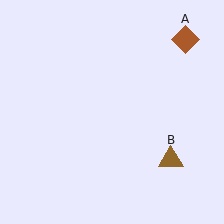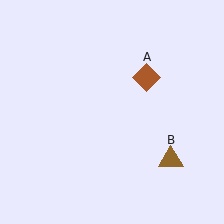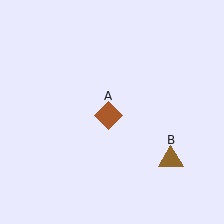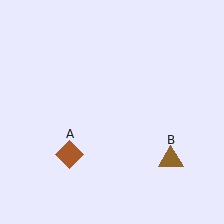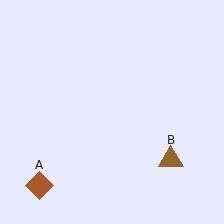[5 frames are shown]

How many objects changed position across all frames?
1 object changed position: brown diamond (object A).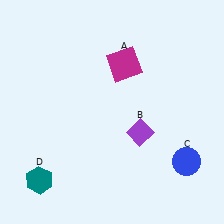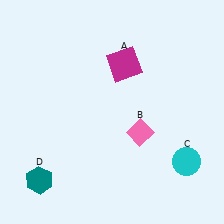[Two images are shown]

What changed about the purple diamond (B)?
In Image 1, B is purple. In Image 2, it changed to pink.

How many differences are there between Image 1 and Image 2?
There are 2 differences between the two images.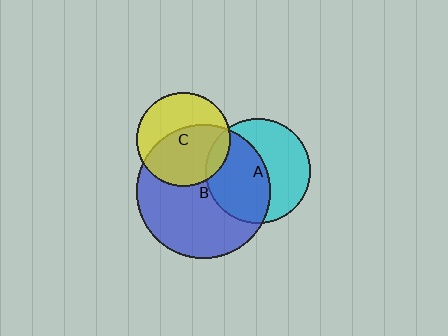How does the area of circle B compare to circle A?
Approximately 1.6 times.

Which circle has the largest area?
Circle B (blue).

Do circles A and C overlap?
Yes.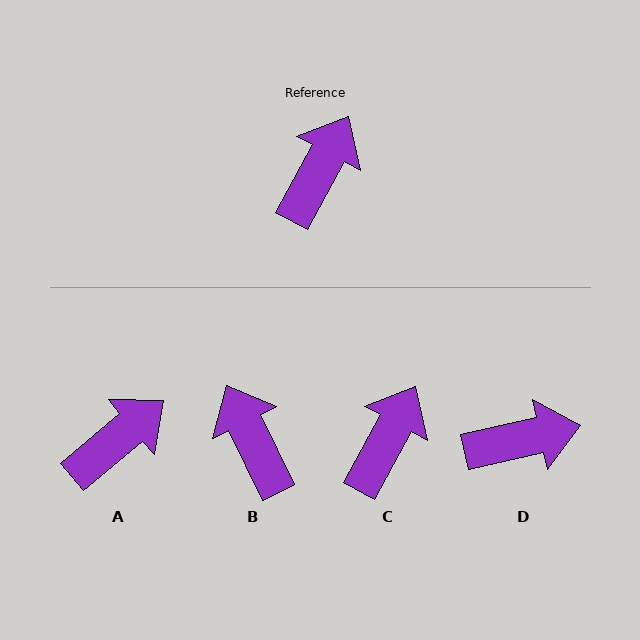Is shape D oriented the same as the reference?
No, it is off by about 49 degrees.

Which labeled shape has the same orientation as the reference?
C.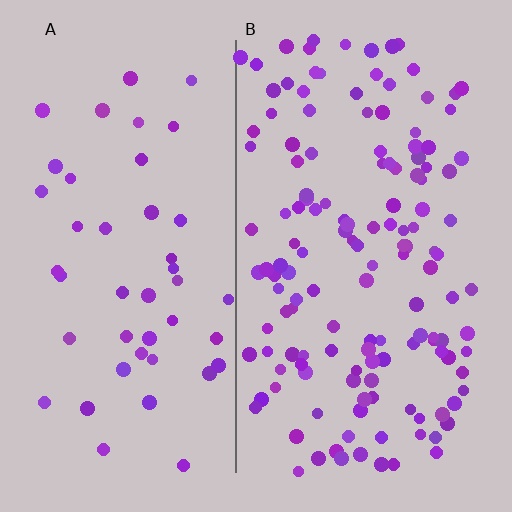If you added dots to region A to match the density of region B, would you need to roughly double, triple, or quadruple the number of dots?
Approximately triple.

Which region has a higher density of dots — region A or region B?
B (the right).